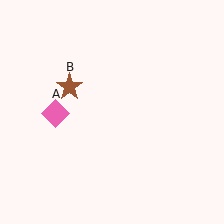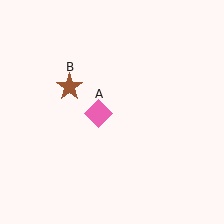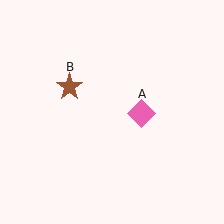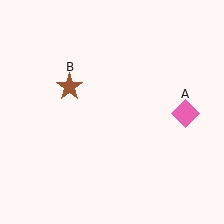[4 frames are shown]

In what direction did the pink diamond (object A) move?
The pink diamond (object A) moved right.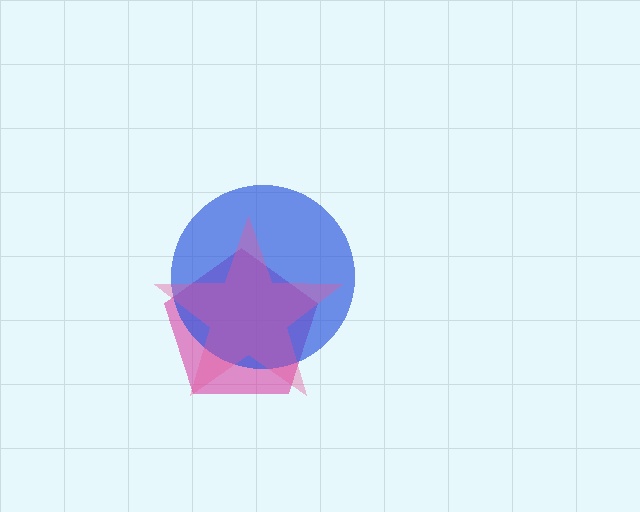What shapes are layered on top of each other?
The layered shapes are: a magenta pentagon, a blue circle, a pink star.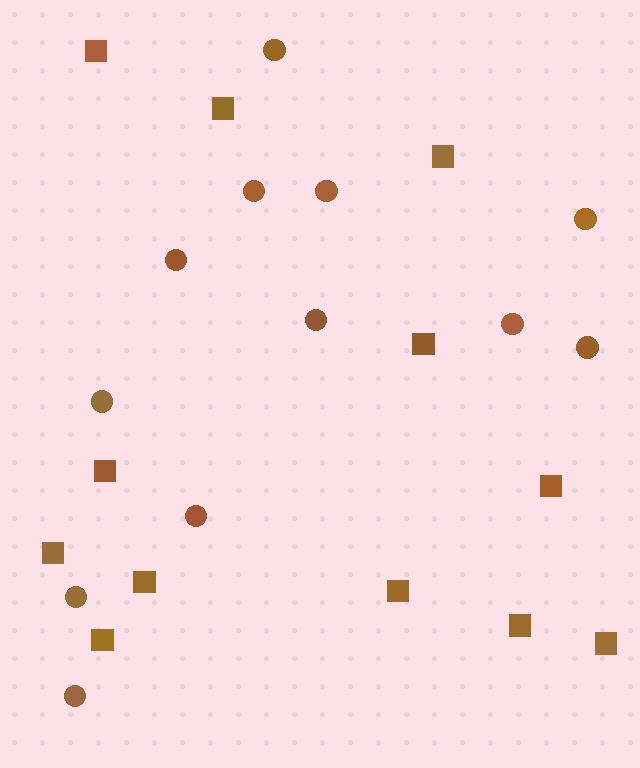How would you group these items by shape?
There are 2 groups: one group of squares (12) and one group of circles (12).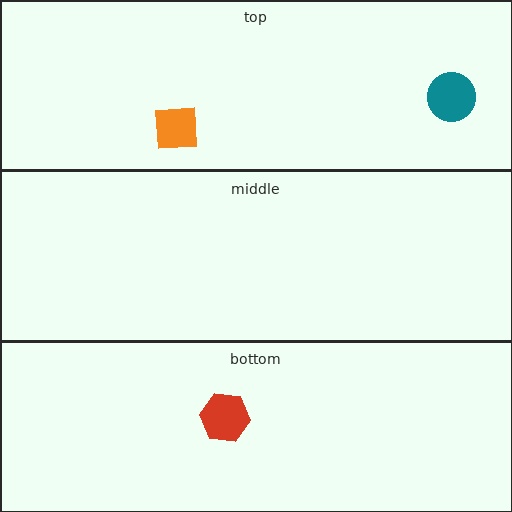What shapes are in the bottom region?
The red hexagon.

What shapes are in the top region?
The teal circle, the orange square.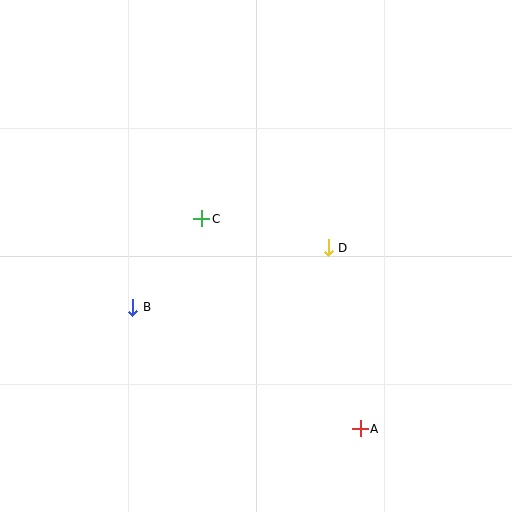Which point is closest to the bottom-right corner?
Point A is closest to the bottom-right corner.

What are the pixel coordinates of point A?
Point A is at (360, 429).